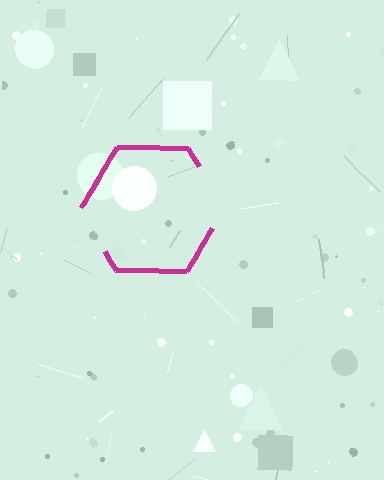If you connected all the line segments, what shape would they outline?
They would outline a hexagon.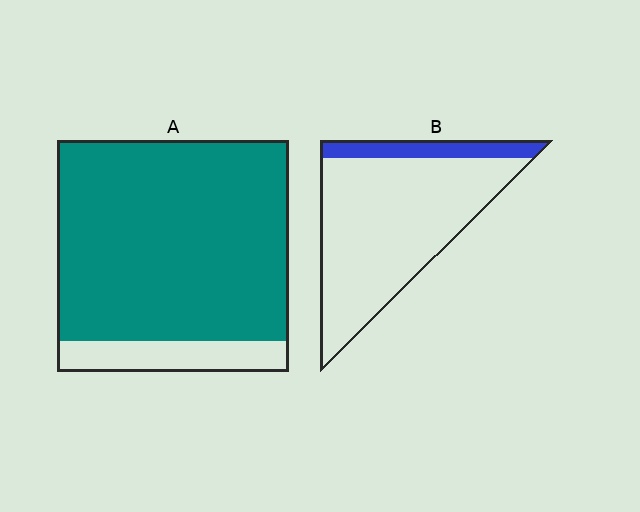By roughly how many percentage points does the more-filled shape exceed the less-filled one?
By roughly 70 percentage points (A over B).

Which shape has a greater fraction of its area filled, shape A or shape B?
Shape A.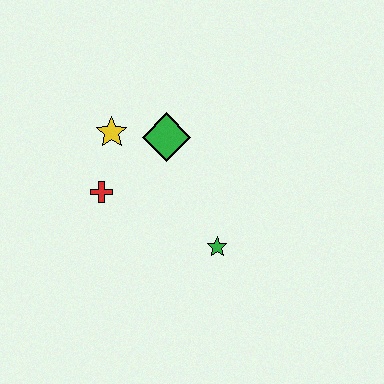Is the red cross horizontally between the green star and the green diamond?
No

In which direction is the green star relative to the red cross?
The green star is to the right of the red cross.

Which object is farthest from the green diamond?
The green star is farthest from the green diamond.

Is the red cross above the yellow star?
No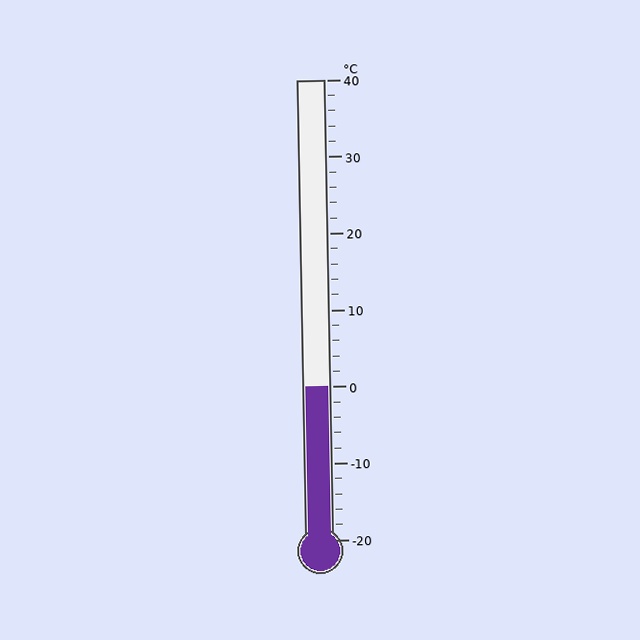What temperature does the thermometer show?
The thermometer shows approximately 0°C.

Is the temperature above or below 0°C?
The temperature is at 0°C.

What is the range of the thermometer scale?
The thermometer scale ranges from -20°C to 40°C.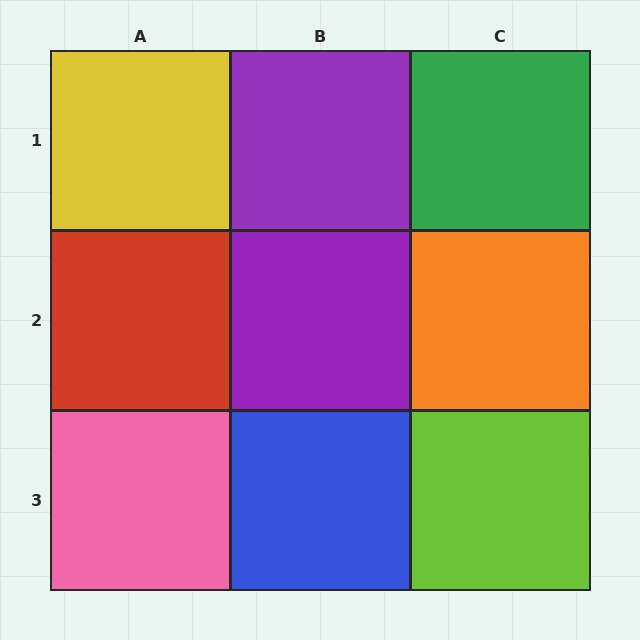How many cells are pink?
1 cell is pink.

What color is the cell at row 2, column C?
Orange.